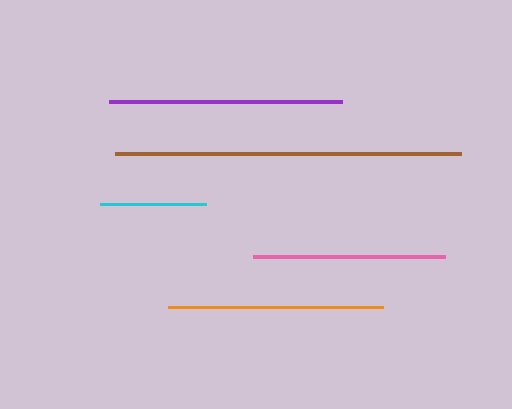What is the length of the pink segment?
The pink segment is approximately 192 pixels long.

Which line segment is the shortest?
The cyan line is the shortest at approximately 106 pixels.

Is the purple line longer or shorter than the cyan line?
The purple line is longer than the cyan line.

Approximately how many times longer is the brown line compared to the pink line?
The brown line is approximately 1.8 times the length of the pink line.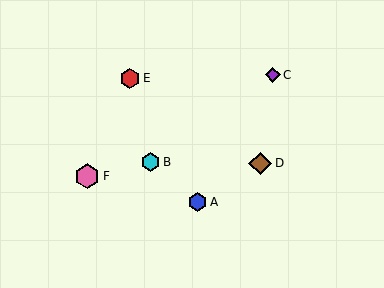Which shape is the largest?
The pink hexagon (labeled F) is the largest.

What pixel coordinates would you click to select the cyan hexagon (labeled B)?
Click at (151, 162) to select the cyan hexagon B.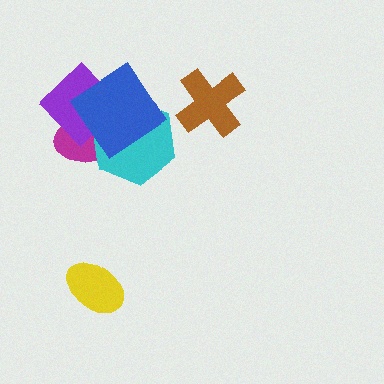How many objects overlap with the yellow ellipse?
0 objects overlap with the yellow ellipse.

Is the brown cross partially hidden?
No, no other shape covers it.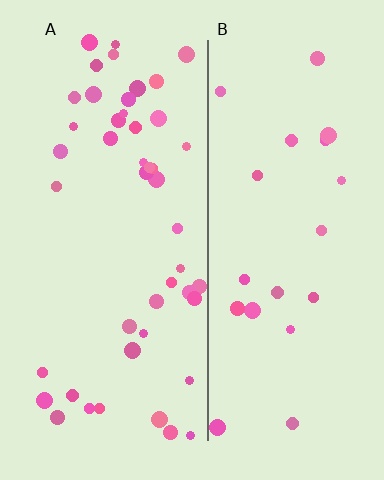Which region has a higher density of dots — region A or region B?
A (the left).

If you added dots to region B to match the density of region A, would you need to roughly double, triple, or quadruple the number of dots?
Approximately double.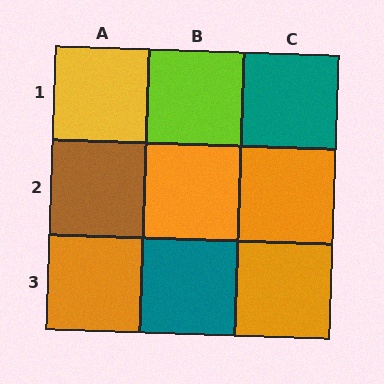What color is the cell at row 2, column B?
Orange.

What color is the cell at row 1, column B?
Lime.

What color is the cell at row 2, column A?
Brown.